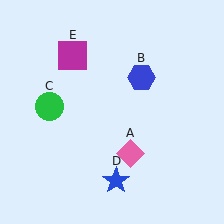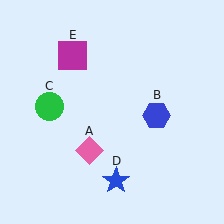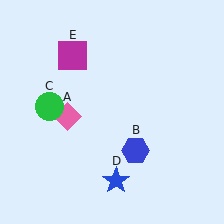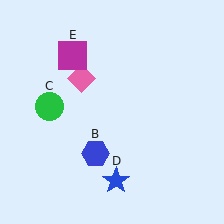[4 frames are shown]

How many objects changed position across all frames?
2 objects changed position: pink diamond (object A), blue hexagon (object B).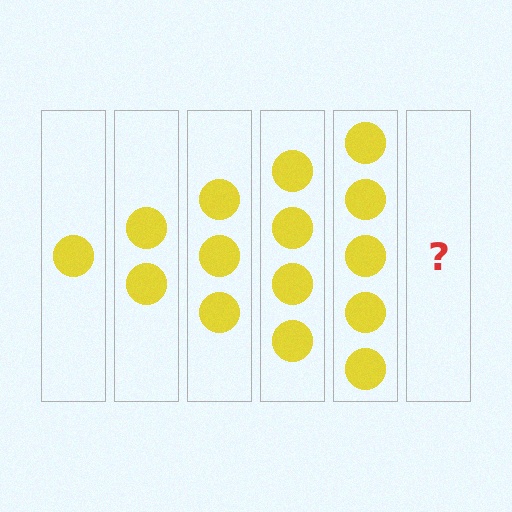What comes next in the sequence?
The next element should be 6 circles.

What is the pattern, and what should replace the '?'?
The pattern is that each step adds one more circle. The '?' should be 6 circles.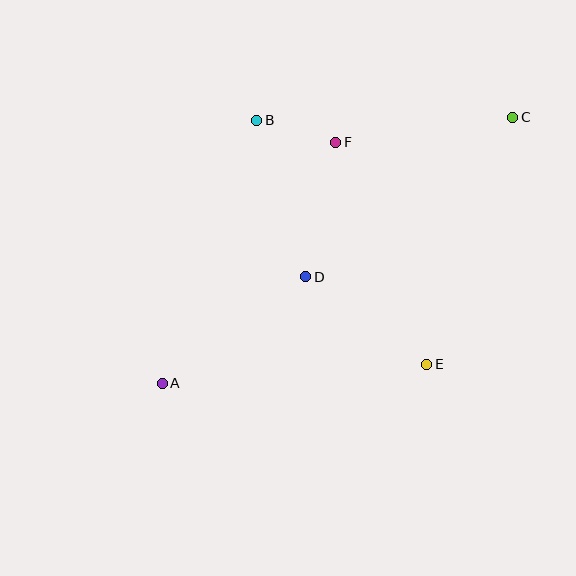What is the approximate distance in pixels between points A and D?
The distance between A and D is approximately 179 pixels.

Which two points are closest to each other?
Points B and F are closest to each other.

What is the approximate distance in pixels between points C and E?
The distance between C and E is approximately 262 pixels.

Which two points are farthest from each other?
Points A and C are farthest from each other.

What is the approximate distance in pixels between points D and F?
The distance between D and F is approximately 138 pixels.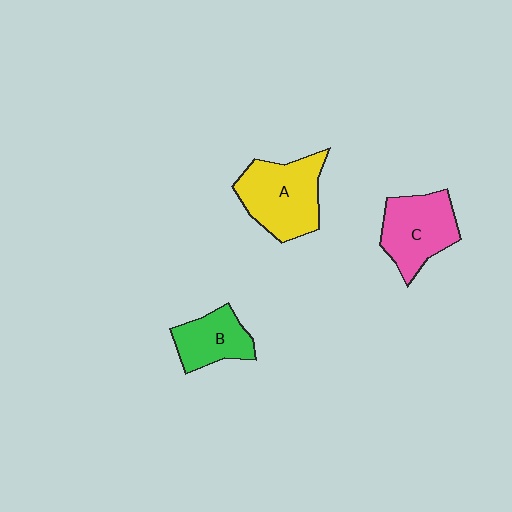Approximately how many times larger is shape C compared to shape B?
Approximately 1.4 times.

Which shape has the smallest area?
Shape B (green).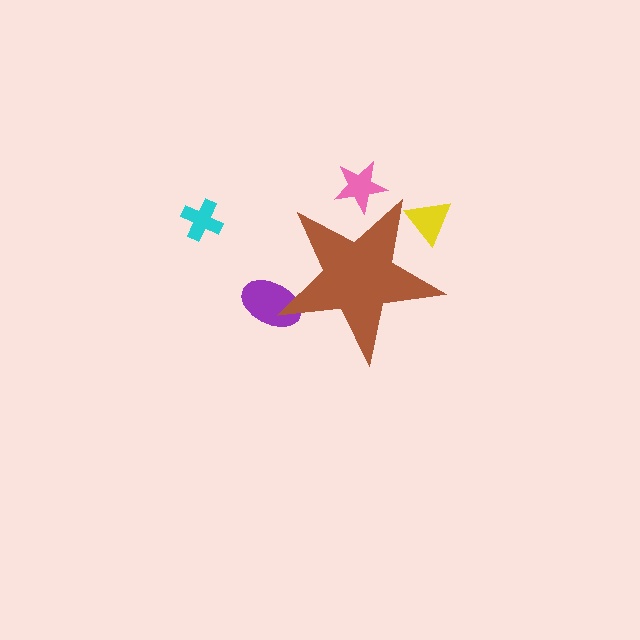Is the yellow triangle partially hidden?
Yes, the yellow triangle is partially hidden behind the brown star.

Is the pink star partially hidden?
Yes, the pink star is partially hidden behind the brown star.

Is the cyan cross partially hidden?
No, the cyan cross is fully visible.